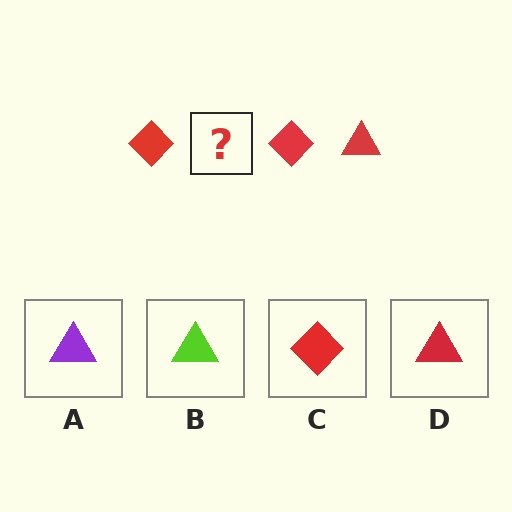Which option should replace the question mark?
Option D.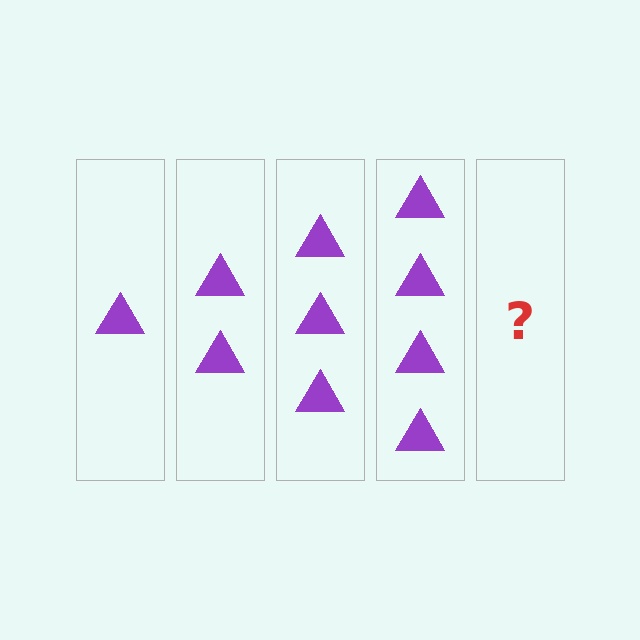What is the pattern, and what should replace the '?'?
The pattern is that each step adds one more triangle. The '?' should be 5 triangles.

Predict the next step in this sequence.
The next step is 5 triangles.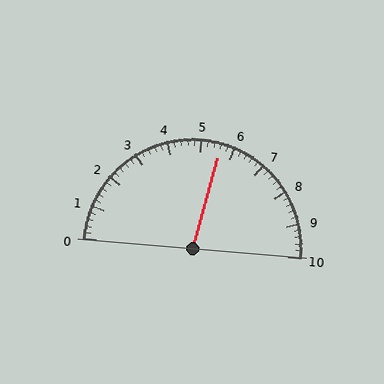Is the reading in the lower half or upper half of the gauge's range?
The reading is in the upper half of the range (0 to 10).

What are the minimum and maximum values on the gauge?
The gauge ranges from 0 to 10.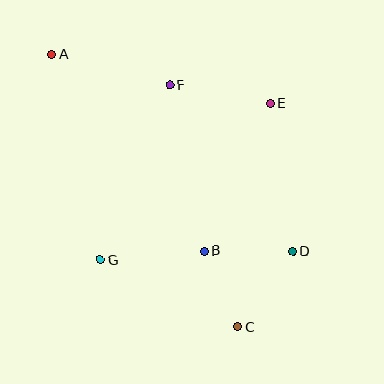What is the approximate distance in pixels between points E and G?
The distance between E and G is approximately 230 pixels.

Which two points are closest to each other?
Points B and C are closest to each other.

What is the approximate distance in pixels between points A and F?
The distance between A and F is approximately 122 pixels.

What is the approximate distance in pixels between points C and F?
The distance between C and F is approximately 251 pixels.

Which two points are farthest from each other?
Points A and C are farthest from each other.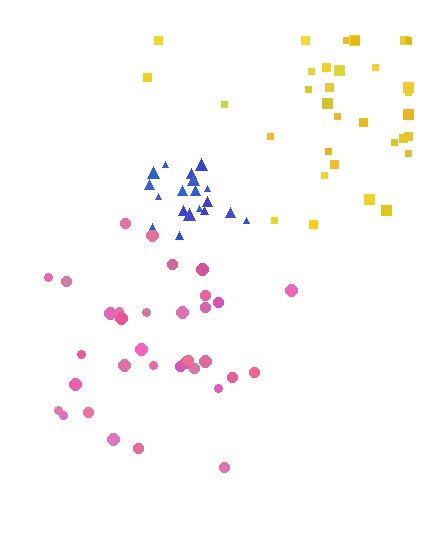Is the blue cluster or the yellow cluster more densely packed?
Blue.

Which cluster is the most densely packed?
Blue.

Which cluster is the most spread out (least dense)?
Pink.